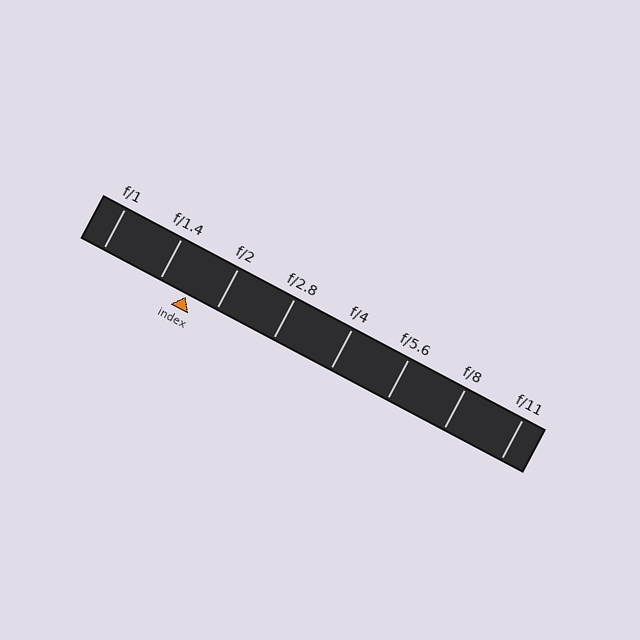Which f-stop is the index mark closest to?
The index mark is closest to f/1.4.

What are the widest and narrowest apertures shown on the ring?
The widest aperture shown is f/1 and the narrowest is f/11.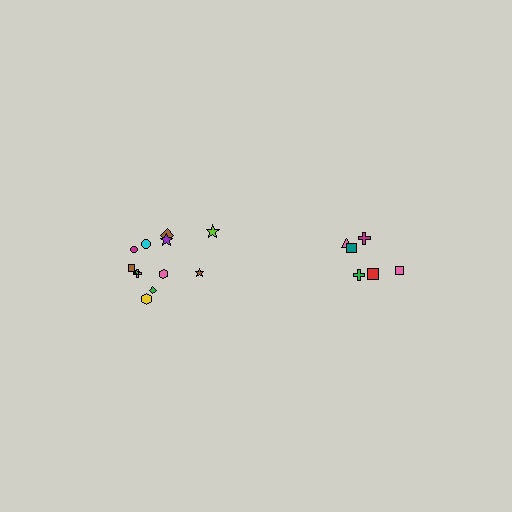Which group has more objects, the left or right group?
The left group.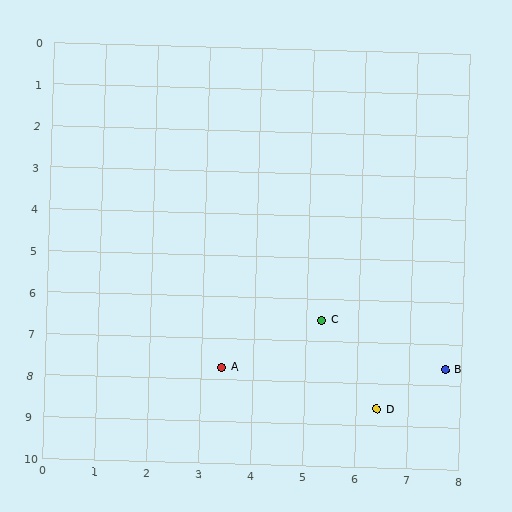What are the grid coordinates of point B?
Point B is at approximately (7.7, 7.6).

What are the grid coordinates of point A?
Point A is at approximately (3.4, 7.7).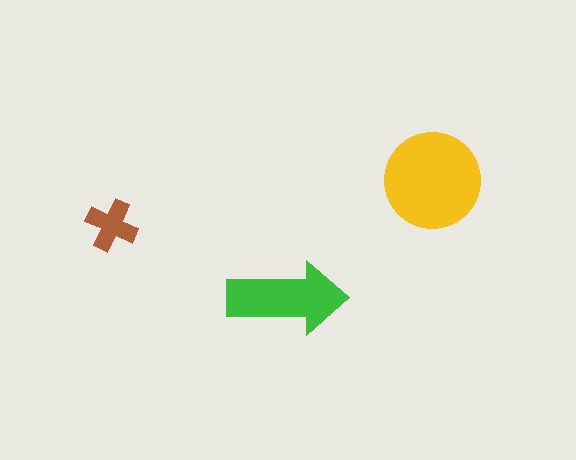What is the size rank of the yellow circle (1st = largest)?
1st.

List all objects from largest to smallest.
The yellow circle, the green arrow, the brown cross.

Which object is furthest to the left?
The brown cross is leftmost.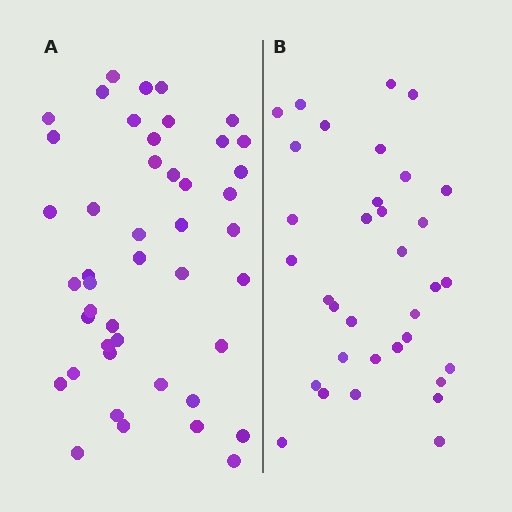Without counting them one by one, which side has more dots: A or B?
Region A (the left region) has more dots.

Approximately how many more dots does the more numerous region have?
Region A has roughly 12 or so more dots than region B.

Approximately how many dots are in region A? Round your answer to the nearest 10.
About 40 dots. (The exact count is 45, which rounds to 40.)